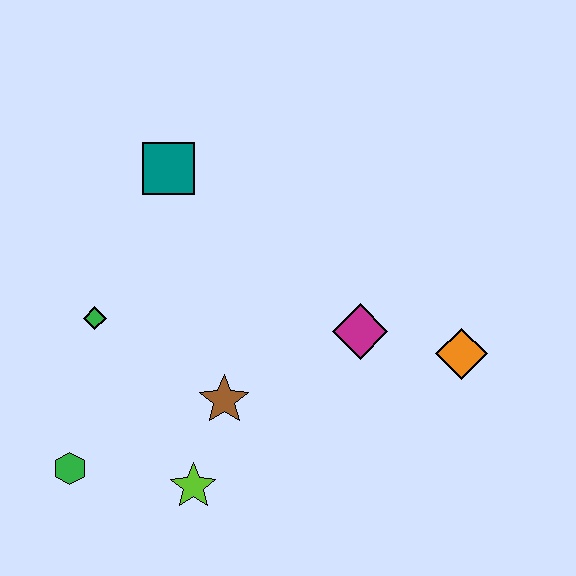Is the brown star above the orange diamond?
No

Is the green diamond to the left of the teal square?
Yes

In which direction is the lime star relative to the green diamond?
The lime star is below the green diamond.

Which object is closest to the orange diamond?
The magenta diamond is closest to the orange diamond.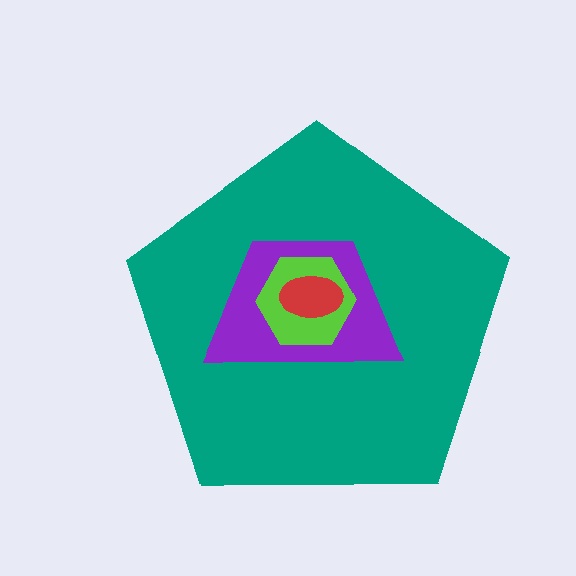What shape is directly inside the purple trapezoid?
The lime hexagon.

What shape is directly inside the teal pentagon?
The purple trapezoid.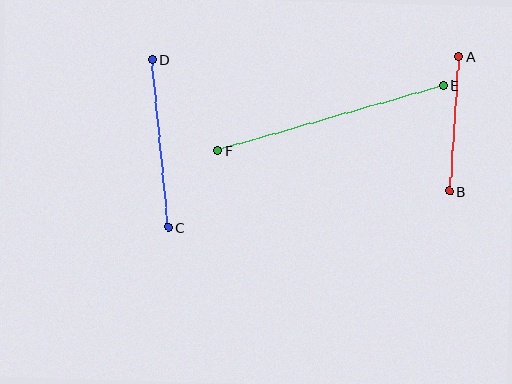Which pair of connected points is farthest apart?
Points E and F are farthest apart.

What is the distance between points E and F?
The distance is approximately 235 pixels.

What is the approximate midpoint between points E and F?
The midpoint is at approximately (331, 118) pixels.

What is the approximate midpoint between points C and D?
The midpoint is at approximately (160, 144) pixels.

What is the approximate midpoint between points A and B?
The midpoint is at approximately (454, 124) pixels.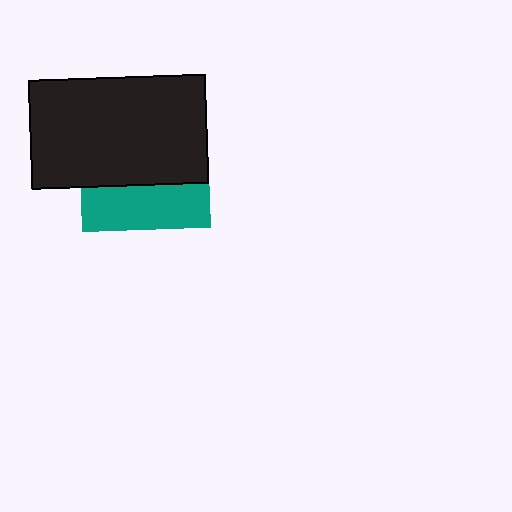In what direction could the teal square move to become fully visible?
The teal square could move down. That would shift it out from behind the black rectangle entirely.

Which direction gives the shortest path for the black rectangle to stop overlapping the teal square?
Moving up gives the shortest separation.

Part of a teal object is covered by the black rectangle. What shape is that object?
It is a square.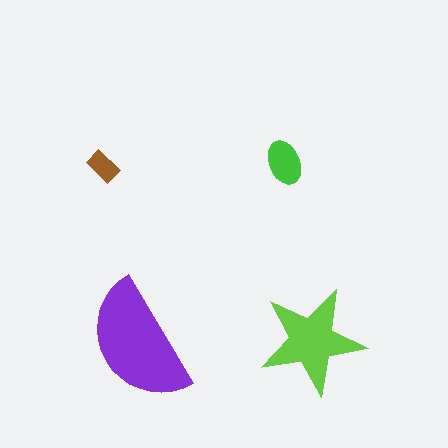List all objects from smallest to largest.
The brown rectangle, the green ellipse, the lime star, the purple semicircle.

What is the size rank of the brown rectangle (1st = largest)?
4th.